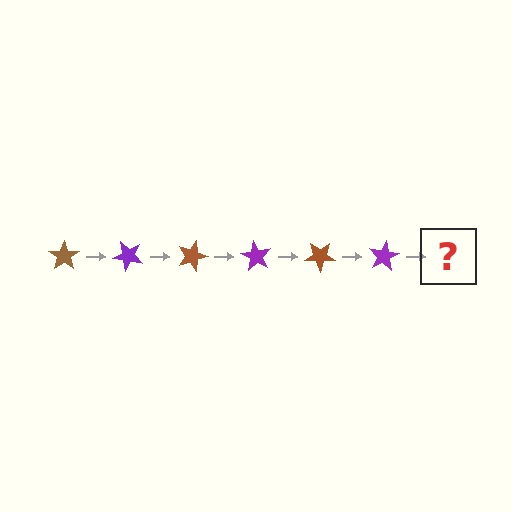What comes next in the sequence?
The next element should be a brown star, rotated 270 degrees from the start.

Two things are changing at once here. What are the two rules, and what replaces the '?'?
The two rules are that it rotates 45 degrees each step and the color cycles through brown and purple. The '?' should be a brown star, rotated 270 degrees from the start.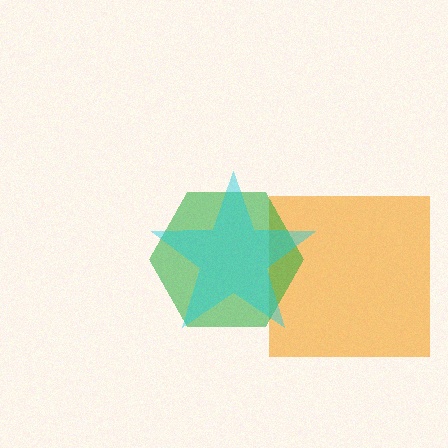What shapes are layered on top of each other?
The layered shapes are: an orange square, a green hexagon, a cyan star.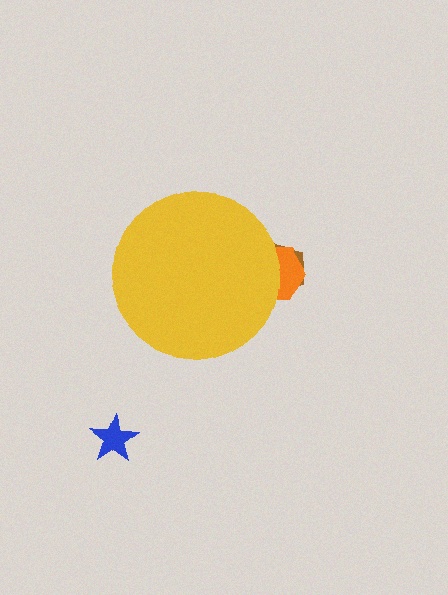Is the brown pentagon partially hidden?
Yes, the brown pentagon is partially hidden behind the yellow circle.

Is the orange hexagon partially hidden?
Yes, the orange hexagon is partially hidden behind the yellow circle.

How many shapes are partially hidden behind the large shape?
2 shapes are partially hidden.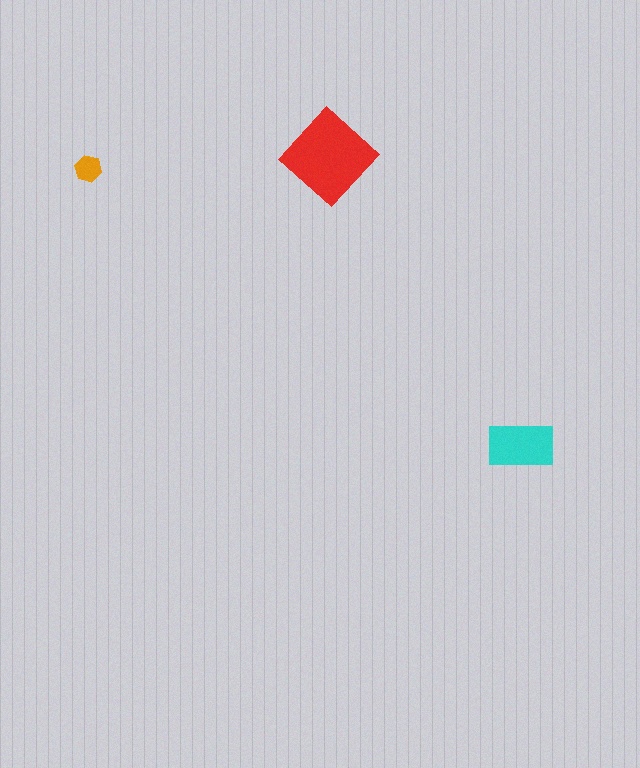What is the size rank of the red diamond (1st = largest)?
1st.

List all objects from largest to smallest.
The red diamond, the cyan rectangle, the orange hexagon.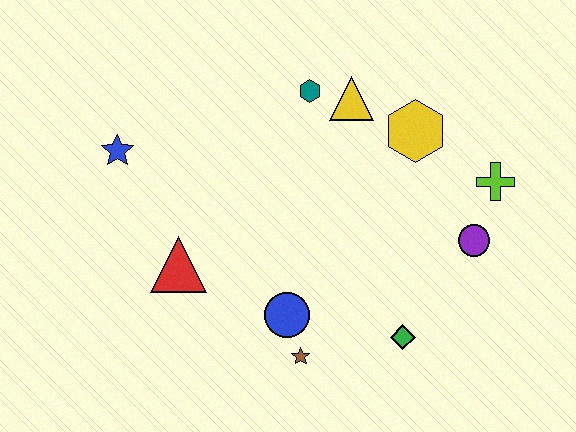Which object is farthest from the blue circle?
The lime cross is farthest from the blue circle.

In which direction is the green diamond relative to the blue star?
The green diamond is to the right of the blue star.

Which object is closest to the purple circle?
The lime cross is closest to the purple circle.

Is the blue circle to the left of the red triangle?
No